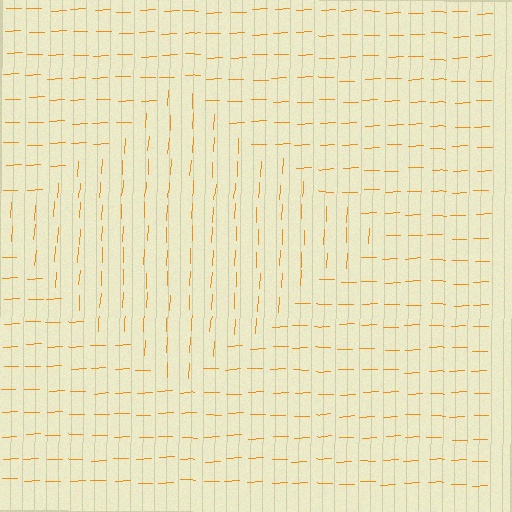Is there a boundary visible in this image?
Yes, there is a texture boundary formed by a change in line orientation.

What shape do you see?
I see a diamond.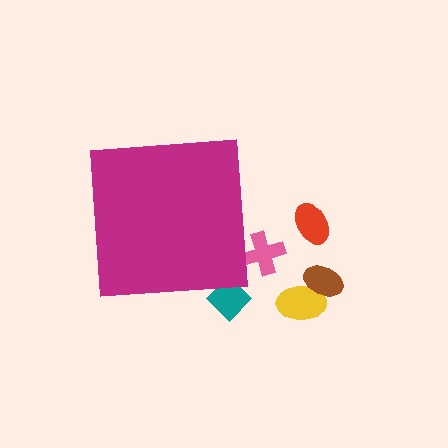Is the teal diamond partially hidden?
Yes, the teal diamond is partially hidden behind the magenta square.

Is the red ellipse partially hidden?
No, the red ellipse is fully visible.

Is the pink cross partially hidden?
Yes, the pink cross is partially hidden behind the magenta square.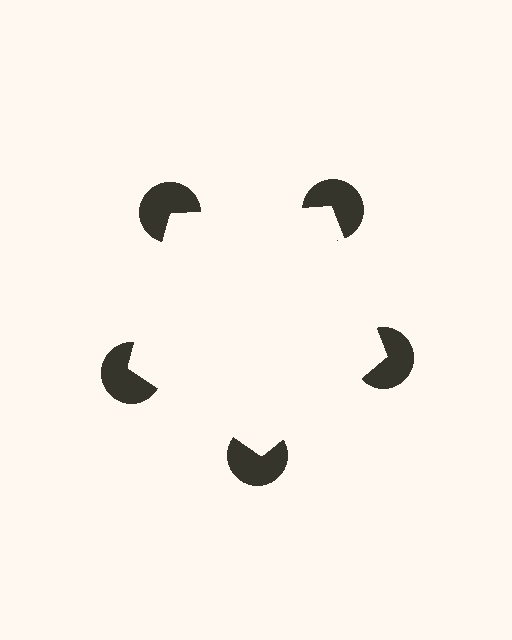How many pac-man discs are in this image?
There are 5 — one at each vertex of the illusory pentagon.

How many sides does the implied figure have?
5 sides.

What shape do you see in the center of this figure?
An illusory pentagon — its edges are inferred from the aligned wedge cuts in the pac-man discs, not physically drawn.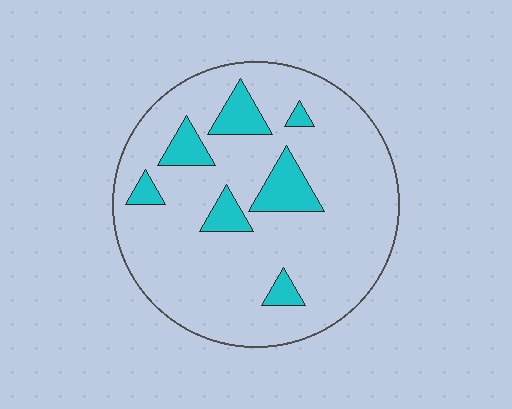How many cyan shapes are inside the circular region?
7.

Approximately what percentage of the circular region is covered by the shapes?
Approximately 15%.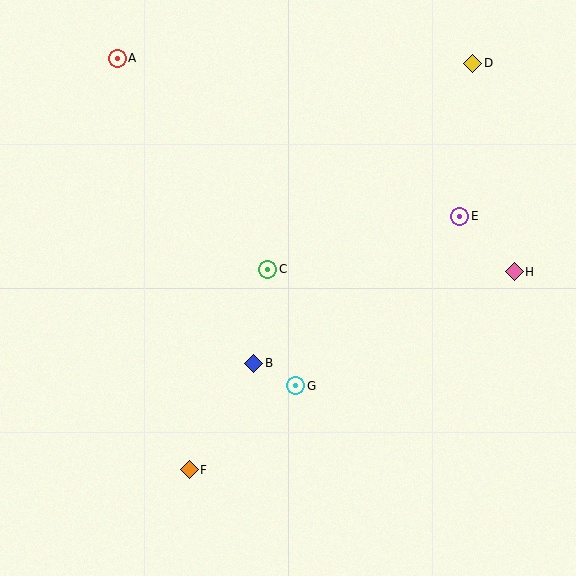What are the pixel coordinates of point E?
Point E is at (460, 216).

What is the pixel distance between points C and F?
The distance between C and F is 216 pixels.